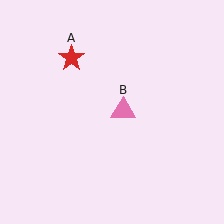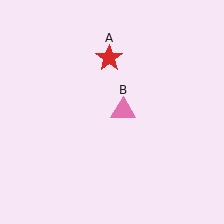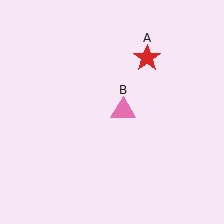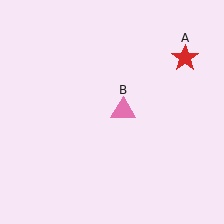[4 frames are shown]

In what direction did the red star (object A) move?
The red star (object A) moved right.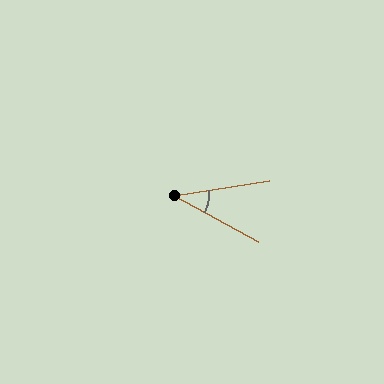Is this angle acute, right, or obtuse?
It is acute.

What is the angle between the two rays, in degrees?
Approximately 38 degrees.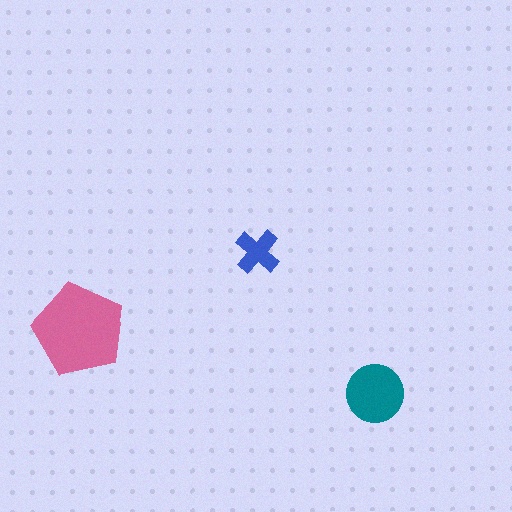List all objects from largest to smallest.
The pink pentagon, the teal circle, the blue cross.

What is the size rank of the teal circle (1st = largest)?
2nd.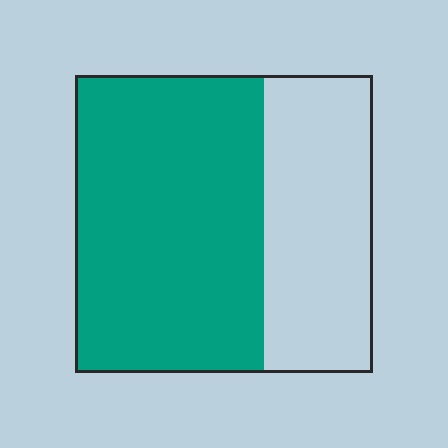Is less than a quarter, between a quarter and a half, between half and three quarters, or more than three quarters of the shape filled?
Between half and three quarters.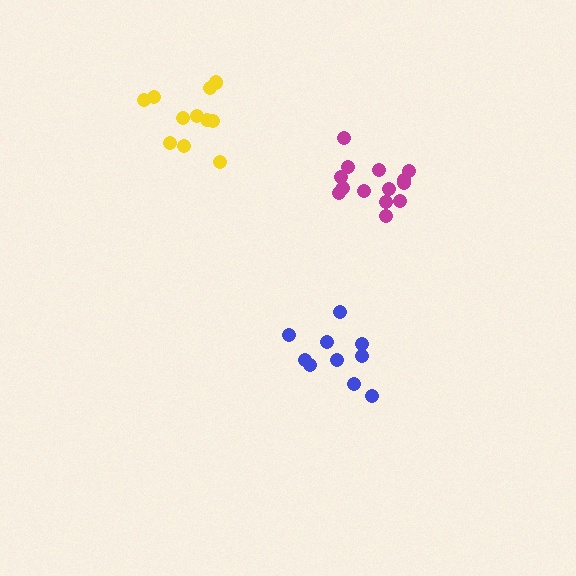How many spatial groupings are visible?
There are 3 spatial groupings.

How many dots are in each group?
Group 1: 11 dots, Group 2: 10 dots, Group 3: 15 dots (36 total).